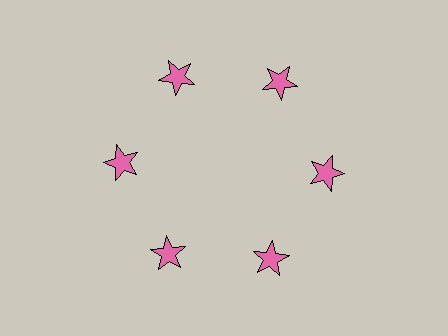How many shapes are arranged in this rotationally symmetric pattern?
There are 6 shapes, arranged in 6 groups of 1.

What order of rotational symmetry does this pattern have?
This pattern has 6-fold rotational symmetry.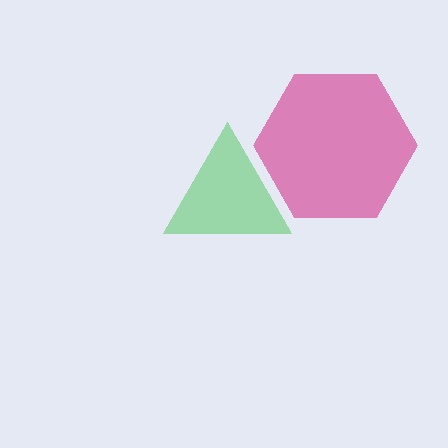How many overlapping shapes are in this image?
There are 2 overlapping shapes in the image.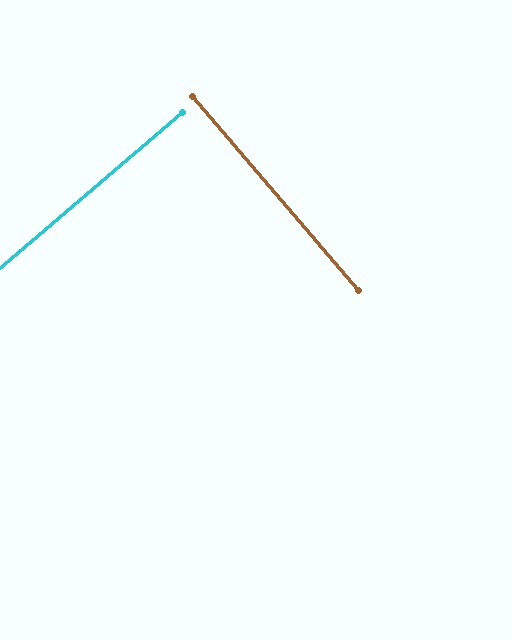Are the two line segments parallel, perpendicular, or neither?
Perpendicular — they meet at approximately 90°.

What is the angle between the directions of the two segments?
Approximately 90 degrees.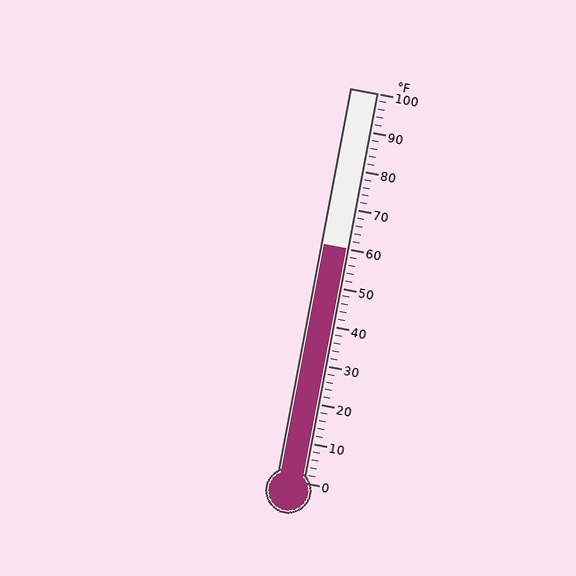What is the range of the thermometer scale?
The thermometer scale ranges from 0°F to 100°F.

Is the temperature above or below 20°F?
The temperature is above 20°F.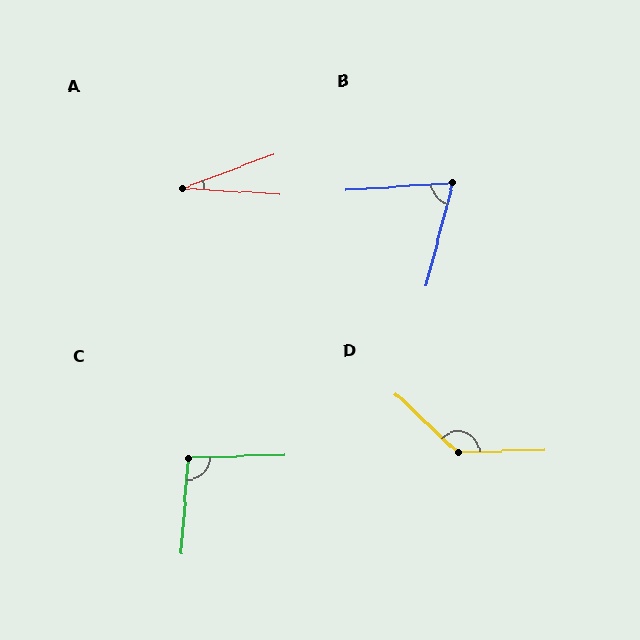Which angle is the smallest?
A, at approximately 24 degrees.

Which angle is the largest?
D, at approximately 134 degrees.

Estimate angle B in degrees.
Approximately 71 degrees.